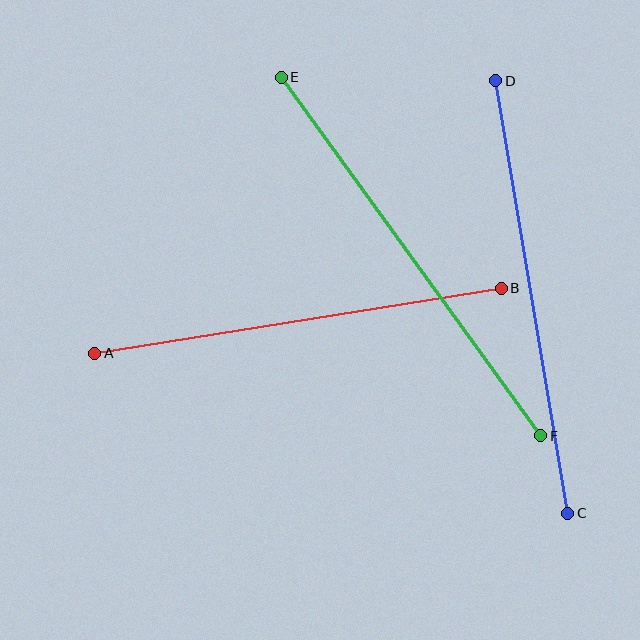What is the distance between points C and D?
The distance is approximately 438 pixels.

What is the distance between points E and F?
The distance is approximately 443 pixels.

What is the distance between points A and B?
The distance is approximately 412 pixels.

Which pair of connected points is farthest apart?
Points E and F are farthest apart.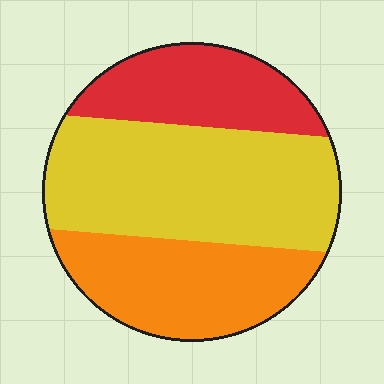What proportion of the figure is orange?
Orange takes up about one third (1/3) of the figure.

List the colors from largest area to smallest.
From largest to smallest: yellow, orange, red.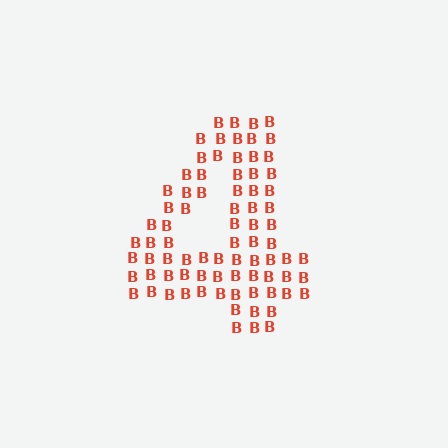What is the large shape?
The large shape is the digit 4.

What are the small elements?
The small elements are letter B's.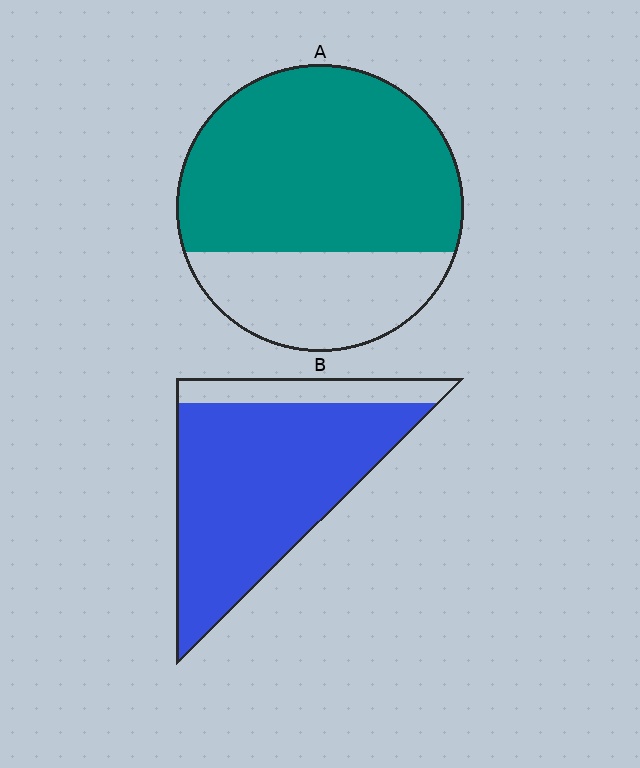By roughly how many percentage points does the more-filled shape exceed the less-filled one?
By roughly 15 percentage points (B over A).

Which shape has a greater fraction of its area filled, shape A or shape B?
Shape B.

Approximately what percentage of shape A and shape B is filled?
A is approximately 70% and B is approximately 85%.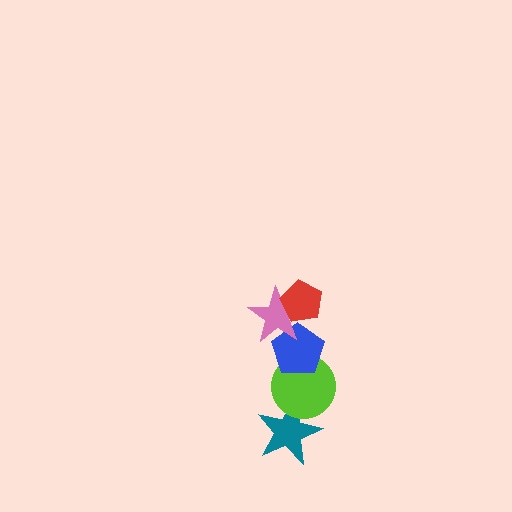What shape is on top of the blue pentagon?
The pink star is on top of the blue pentagon.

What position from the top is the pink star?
The pink star is 2nd from the top.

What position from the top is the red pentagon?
The red pentagon is 1st from the top.